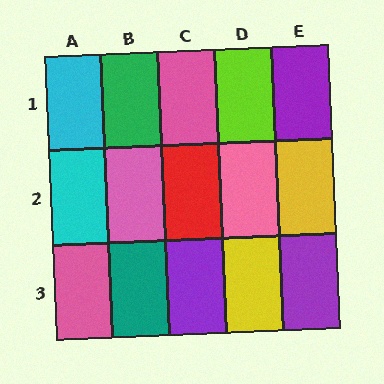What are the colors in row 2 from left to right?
Cyan, pink, red, pink, yellow.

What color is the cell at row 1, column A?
Cyan.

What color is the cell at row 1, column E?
Purple.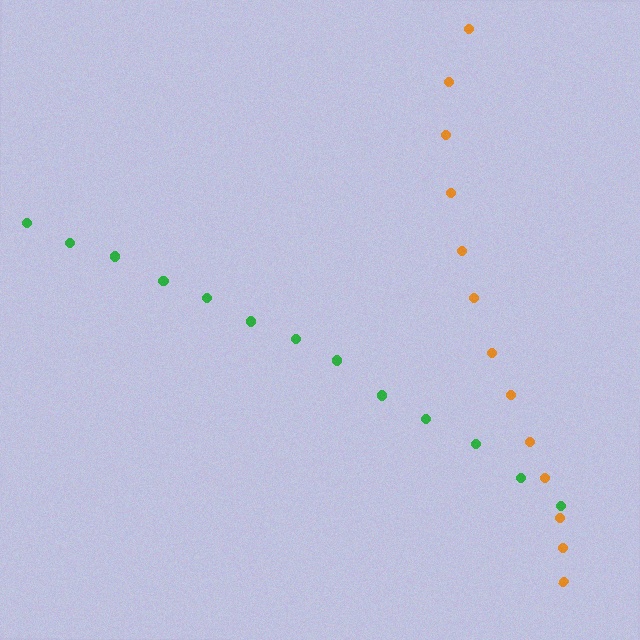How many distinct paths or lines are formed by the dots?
There are 2 distinct paths.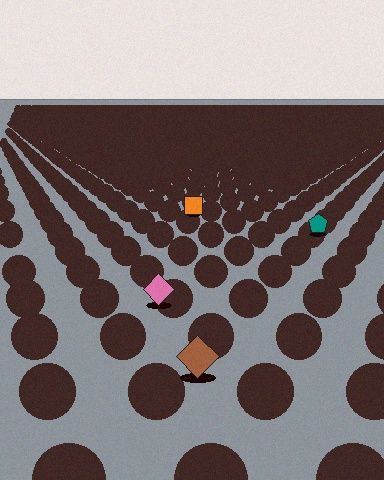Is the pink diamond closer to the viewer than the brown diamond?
No. The brown diamond is closer — you can tell from the texture gradient: the ground texture is coarser near it.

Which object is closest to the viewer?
The brown diamond is closest. The texture marks near it are larger and more spread out.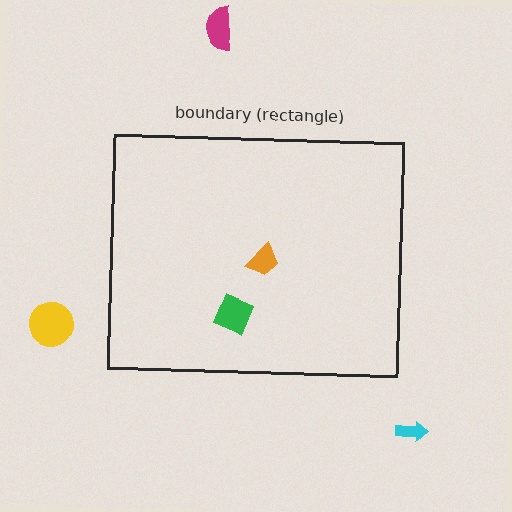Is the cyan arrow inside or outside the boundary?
Outside.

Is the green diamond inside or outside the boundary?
Inside.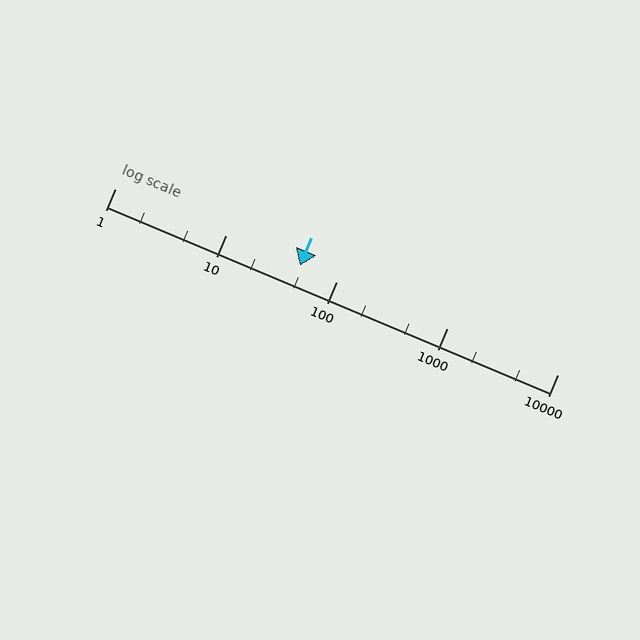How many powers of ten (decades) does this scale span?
The scale spans 4 decades, from 1 to 10000.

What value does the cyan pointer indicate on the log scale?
The pointer indicates approximately 47.